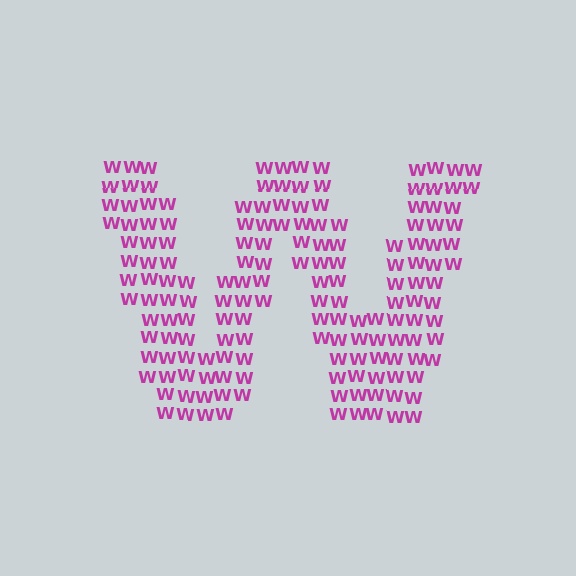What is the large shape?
The large shape is the letter W.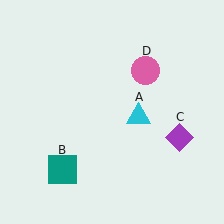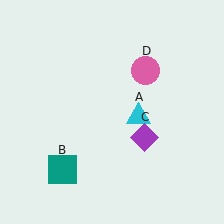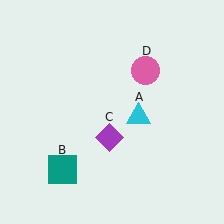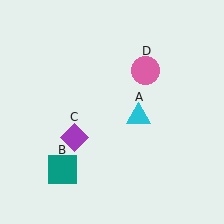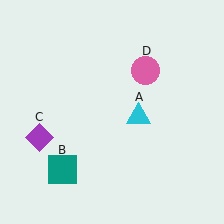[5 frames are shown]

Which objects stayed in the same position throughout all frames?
Cyan triangle (object A) and teal square (object B) and pink circle (object D) remained stationary.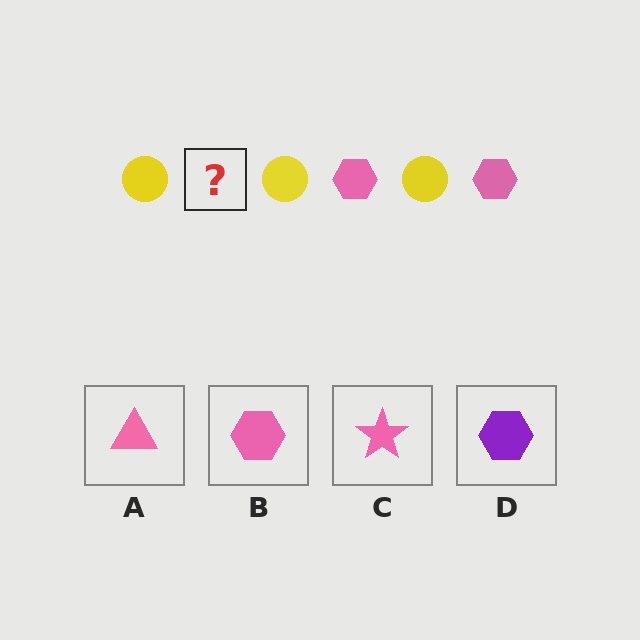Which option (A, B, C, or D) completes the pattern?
B.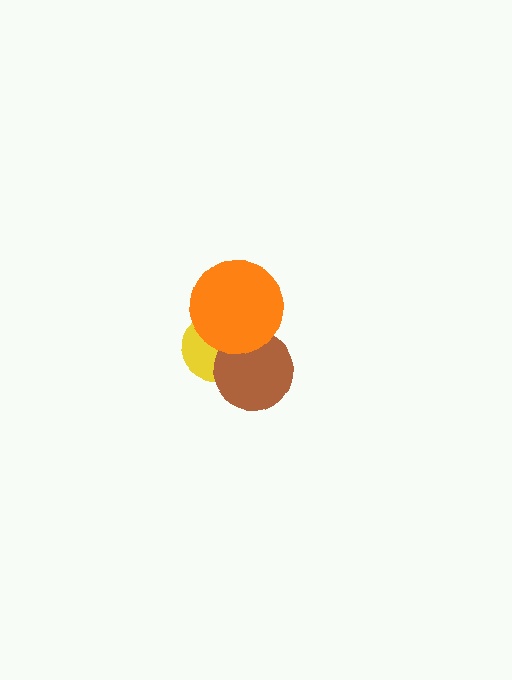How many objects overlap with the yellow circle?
2 objects overlap with the yellow circle.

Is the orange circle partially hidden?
No, no other shape covers it.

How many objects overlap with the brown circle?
2 objects overlap with the brown circle.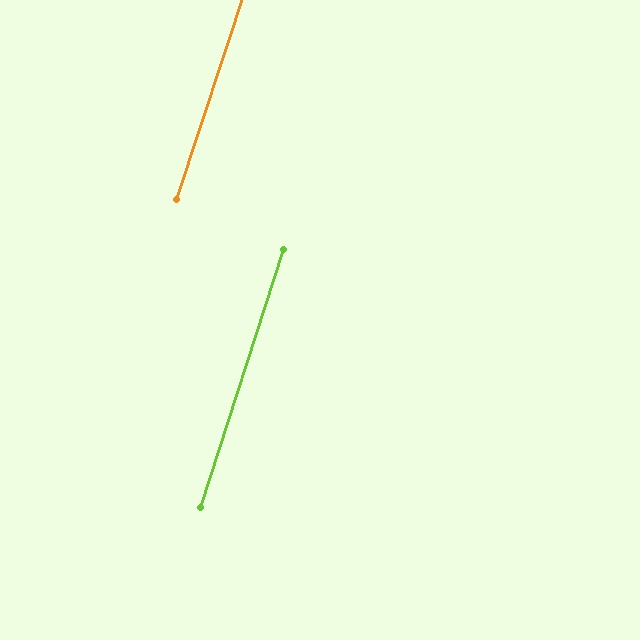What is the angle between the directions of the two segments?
Approximately 0 degrees.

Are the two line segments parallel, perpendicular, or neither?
Parallel — their directions differ by only 0.1°.